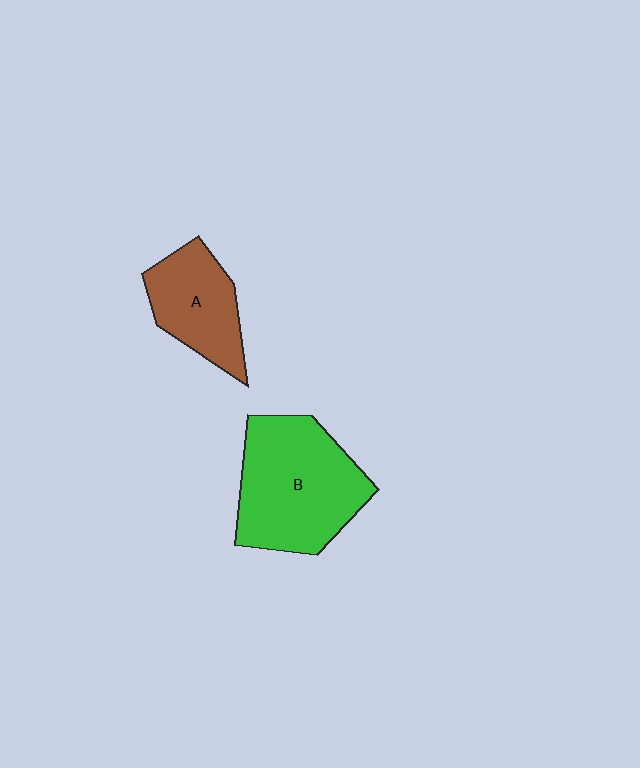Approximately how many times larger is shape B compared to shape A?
Approximately 1.7 times.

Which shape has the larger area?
Shape B (green).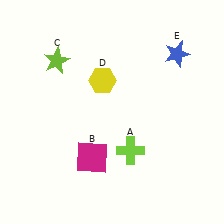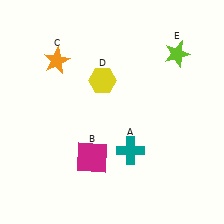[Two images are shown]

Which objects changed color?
A changed from lime to teal. C changed from lime to orange. E changed from blue to lime.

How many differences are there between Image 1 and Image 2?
There are 3 differences between the two images.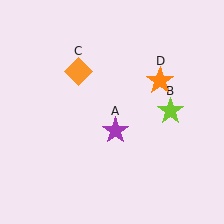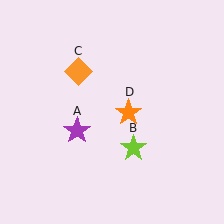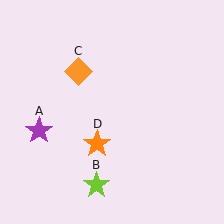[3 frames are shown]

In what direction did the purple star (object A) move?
The purple star (object A) moved left.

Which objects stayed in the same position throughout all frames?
Orange diamond (object C) remained stationary.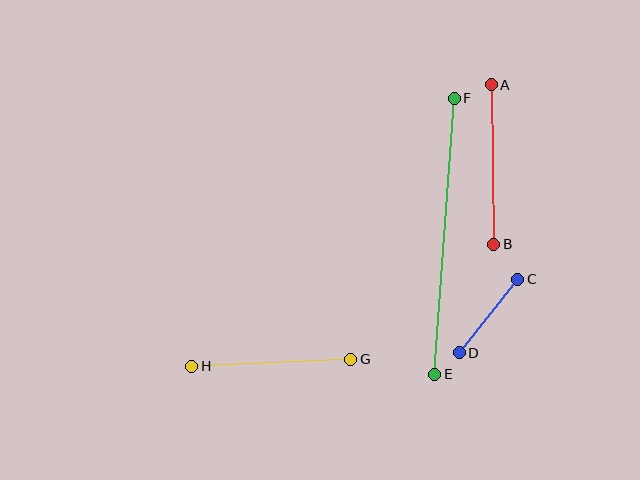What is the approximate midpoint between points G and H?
The midpoint is at approximately (271, 363) pixels.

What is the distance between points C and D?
The distance is approximately 94 pixels.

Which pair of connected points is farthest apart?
Points E and F are farthest apart.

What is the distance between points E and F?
The distance is approximately 277 pixels.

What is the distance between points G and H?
The distance is approximately 159 pixels.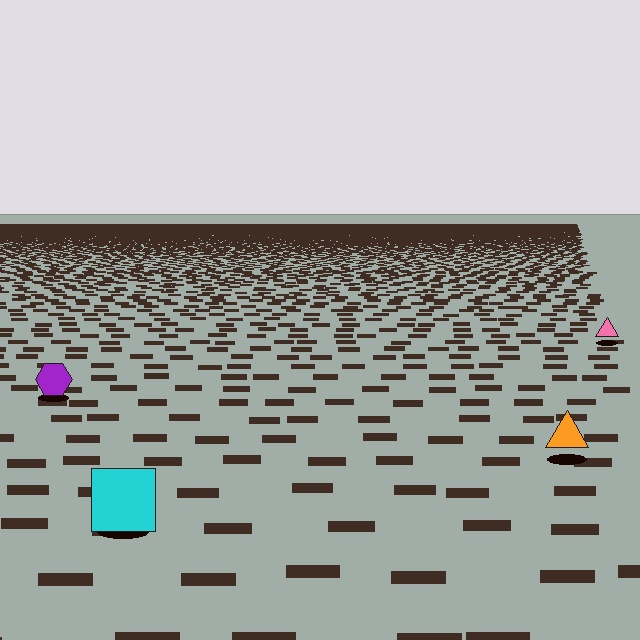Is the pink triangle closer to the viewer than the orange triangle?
No. The orange triangle is closer — you can tell from the texture gradient: the ground texture is coarser near it.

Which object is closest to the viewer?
The cyan square is closest. The texture marks near it are larger and more spread out.